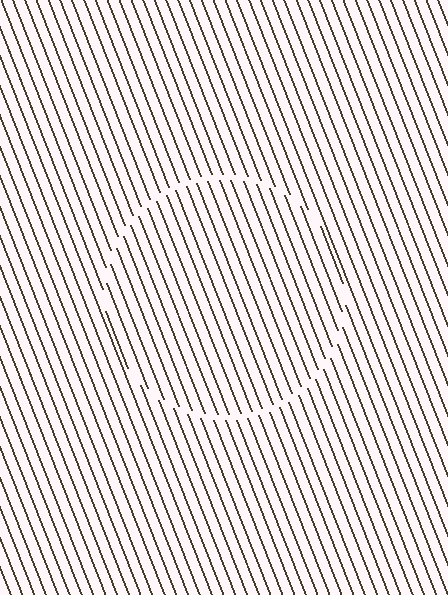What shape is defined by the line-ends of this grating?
An illusory circle. The interior of the shape contains the same grating, shifted by half a period — the contour is defined by the phase discontinuity where line-ends from the inner and outer gratings abut.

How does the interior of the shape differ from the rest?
The interior of the shape contains the same grating, shifted by half a period — the contour is defined by the phase discontinuity where line-ends from the inner and outer gratings abut.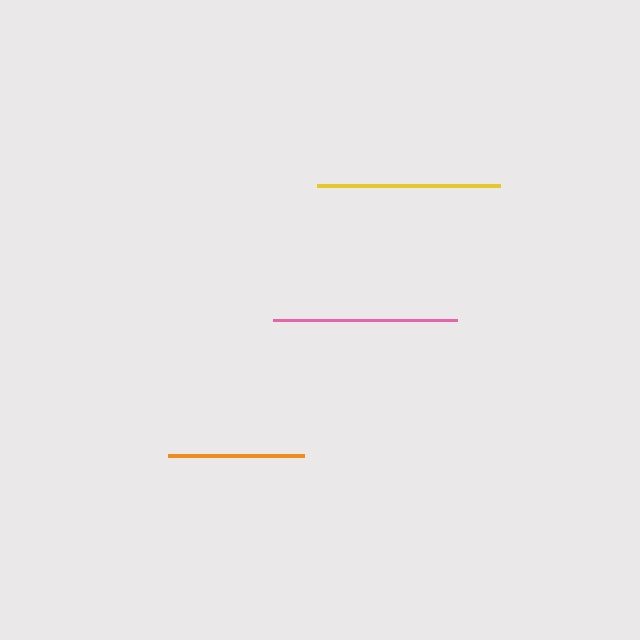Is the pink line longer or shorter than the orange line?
The pink line is longer than the orange line.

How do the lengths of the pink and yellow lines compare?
The pink and yellow lines are approximately the same length.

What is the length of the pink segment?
The pink segment is approximately 184 pixels long.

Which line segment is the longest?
The pink line is the longest at approximately 184 pixels.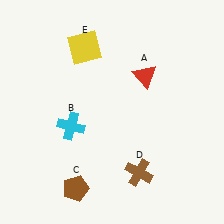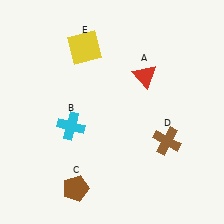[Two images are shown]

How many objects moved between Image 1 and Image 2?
1 object moved between the two images.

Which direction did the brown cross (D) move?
The brown cross (D) moved up.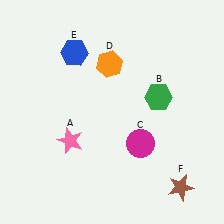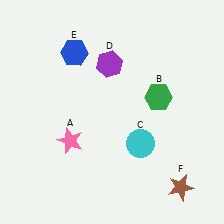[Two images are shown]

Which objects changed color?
C changed from magenta to cyan. D changed from orange to purple.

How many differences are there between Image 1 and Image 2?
There are 2 differences between the two images.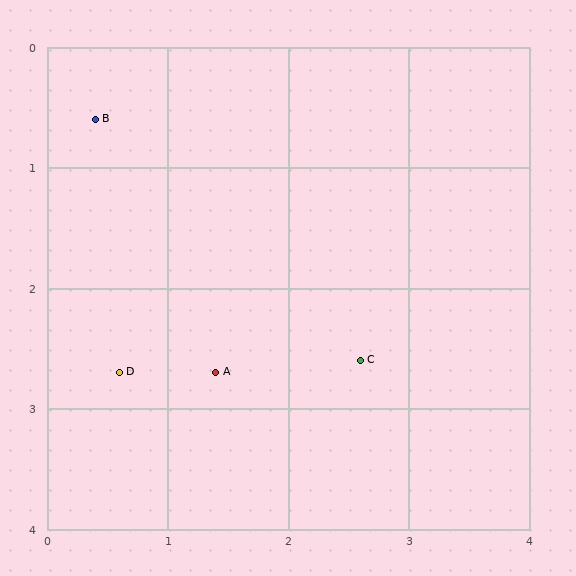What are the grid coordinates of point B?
Point B is at approximately (0.4, 0.6).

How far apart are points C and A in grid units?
Points C and A are about 1.2 grid units apart.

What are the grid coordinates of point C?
Point C is at approximately (2.6, 2.6).